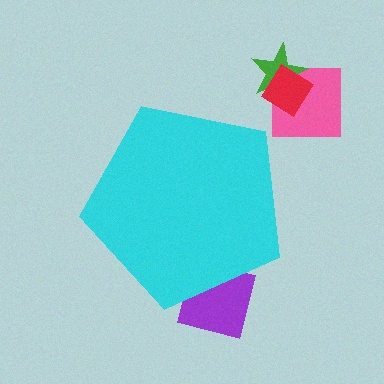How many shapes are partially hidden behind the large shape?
1 shape is partially hidden.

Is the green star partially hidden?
No, the green star is fully visible.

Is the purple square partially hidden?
Yes, the purple square is partially hidden behind the cyan pentagon.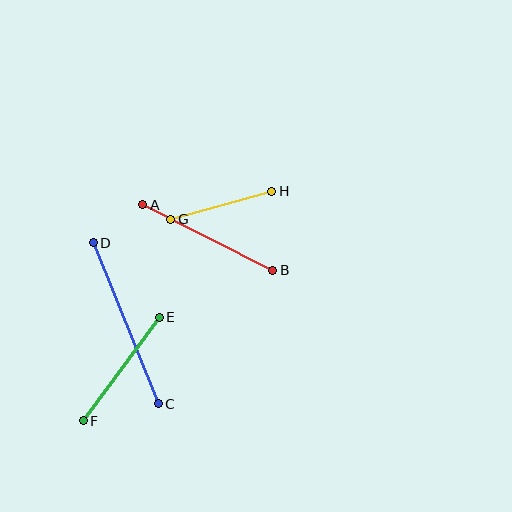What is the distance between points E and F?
The distance is approximately 129 pixels.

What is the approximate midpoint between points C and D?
The midpoint is at approximately (126, 323) pixels.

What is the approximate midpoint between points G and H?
The midpoint is at approximately (221, 205) pixels.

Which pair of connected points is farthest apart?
Points C and D are farthest apart.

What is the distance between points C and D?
The distance is approximately 174 pixels.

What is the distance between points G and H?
The distance is approximately 105 pixels.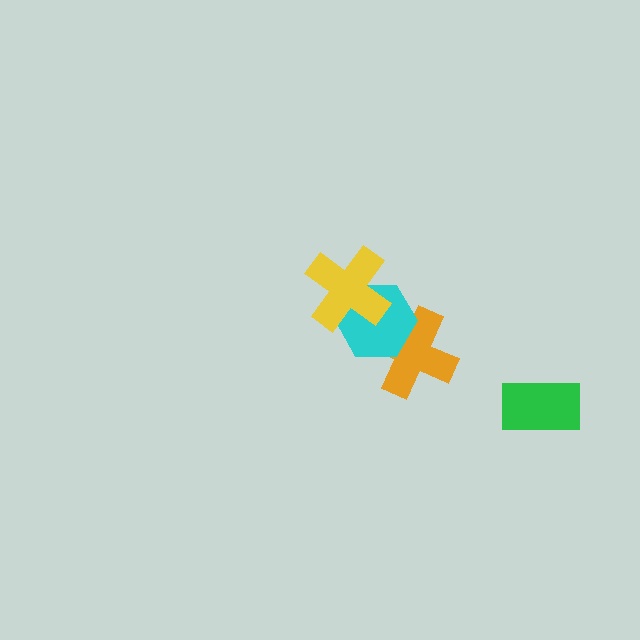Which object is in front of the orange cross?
The cyan hexagon is in front of the orange cross.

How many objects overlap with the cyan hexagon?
2 objects overlap with the cyan hexagon.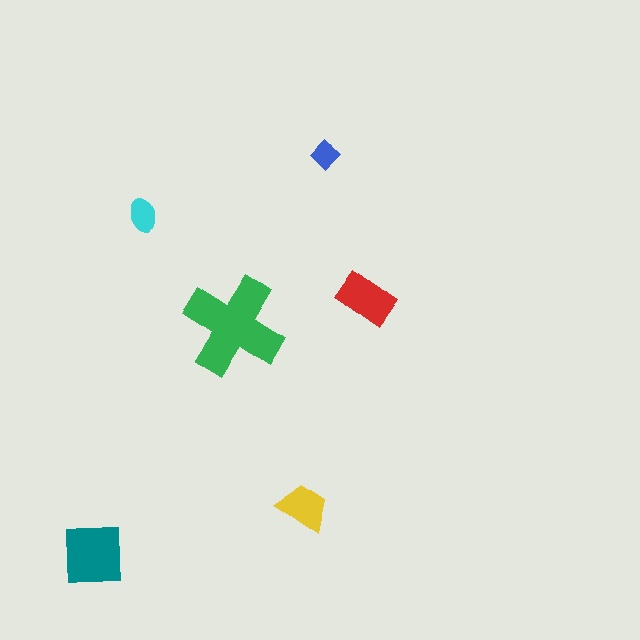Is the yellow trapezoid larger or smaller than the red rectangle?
Smaller.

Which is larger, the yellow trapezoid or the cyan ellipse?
The yellow trapezoid.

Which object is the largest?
The green cross.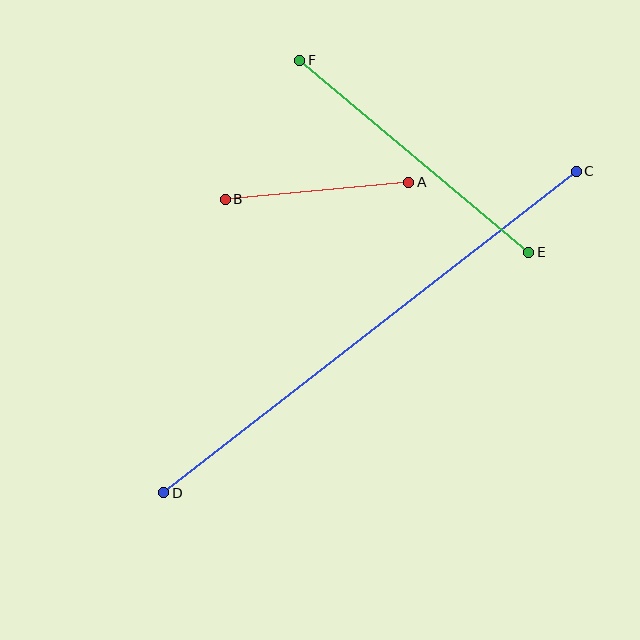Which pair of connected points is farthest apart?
Points C and D are farthest apart.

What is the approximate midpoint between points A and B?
The midpoint is at approximately (317, 191) pixels.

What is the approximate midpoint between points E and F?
The midpoint is at approximately (414, 156) pixels.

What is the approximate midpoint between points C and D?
The midpoint is at approximately (370, 332) pixels.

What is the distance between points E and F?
The distance is approximately 299 pixels.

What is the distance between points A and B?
The distance is approximately 184 pixels.